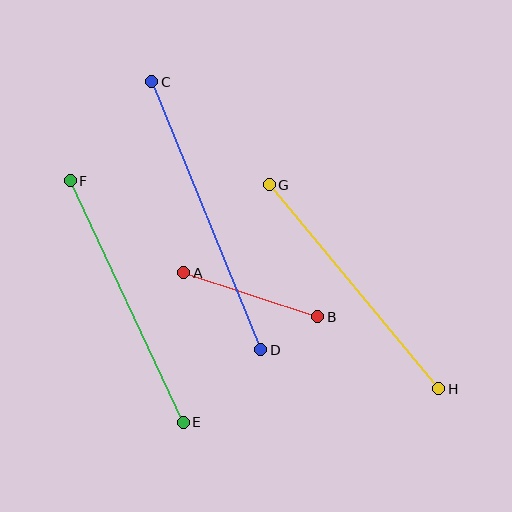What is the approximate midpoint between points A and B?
The midpoint is at approximately (251, 295) pixels.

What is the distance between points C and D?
The distance is approximately 289 pixels.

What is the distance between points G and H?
The distance is approximately 265 pixels.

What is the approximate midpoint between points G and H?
The midpoint is at approximately (354, 287) pixels.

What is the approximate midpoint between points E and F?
The midpoint is at approximately (127, 302) pixels.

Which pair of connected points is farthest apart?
Points C and D are farthest apart.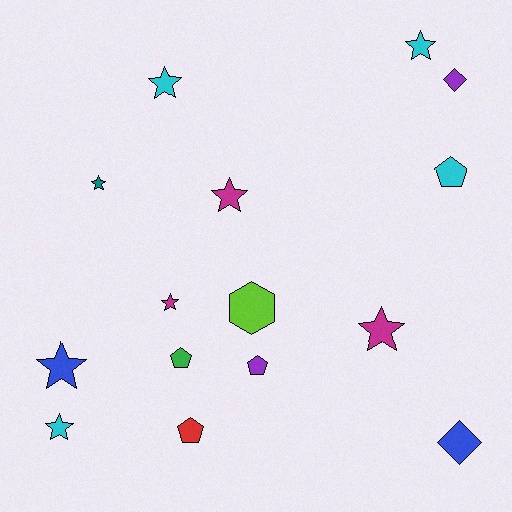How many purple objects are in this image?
There are 2 purple objects.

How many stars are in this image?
There are 8 stars.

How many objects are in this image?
There are 15 objects.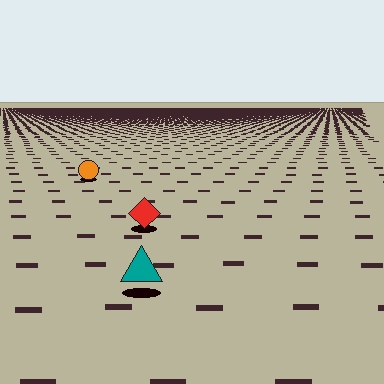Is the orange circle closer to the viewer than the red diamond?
No. The red diamond is closer — you can tell from the texture gradient: the ground texture is coarser near it.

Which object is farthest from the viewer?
The orange circle is farthest from the viewer. It appears smaller and the ground texture around it is denser.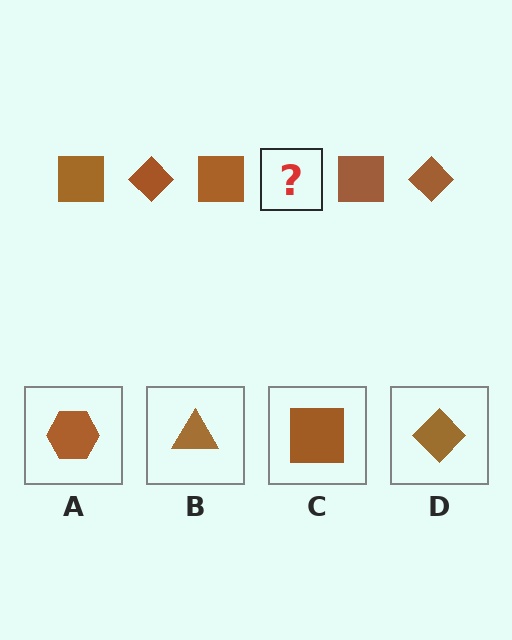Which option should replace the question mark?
Option D.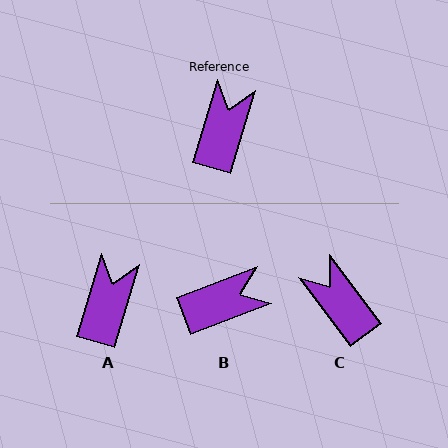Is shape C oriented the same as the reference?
No, it is off by about 54 degrees.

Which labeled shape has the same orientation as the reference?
A.